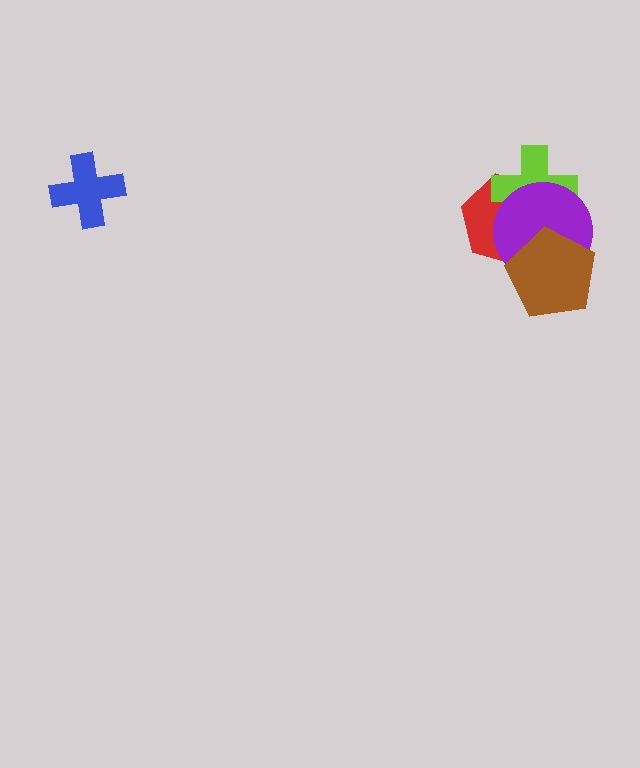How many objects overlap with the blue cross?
0 objects overlap with the blue cross.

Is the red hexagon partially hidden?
Yes, it is partially covered by another shape.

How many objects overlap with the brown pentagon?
2 objects overlap with the brown pentagon.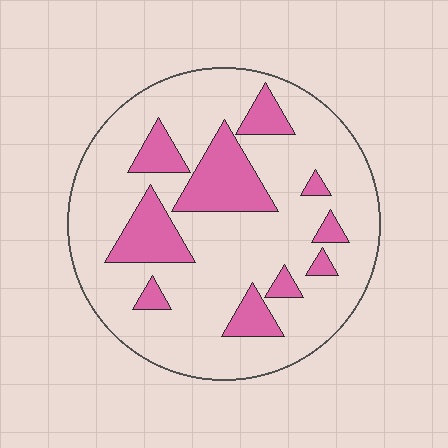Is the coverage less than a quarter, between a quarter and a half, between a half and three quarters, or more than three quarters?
Less than a quarter.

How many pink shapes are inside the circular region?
10.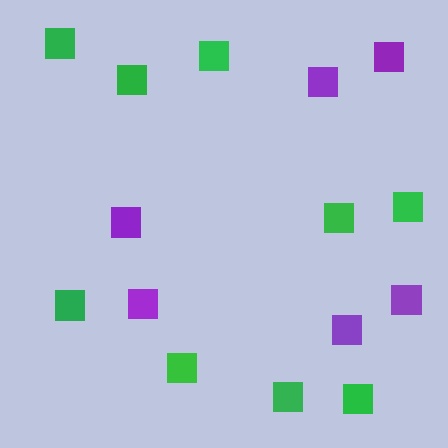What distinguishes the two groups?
There are 2 groups: one group of purple squares (6) and one group of green squares (9).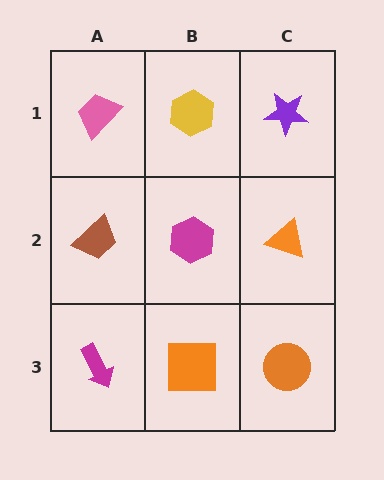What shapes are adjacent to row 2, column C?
A purple star (row 1, column C), an orange circle (row 3, column C), a magenta hexagon (row 2, column B).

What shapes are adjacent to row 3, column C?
An orange triangle (row 2, column C), an orange square (row 3, column B).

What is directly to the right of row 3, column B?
An orange circle.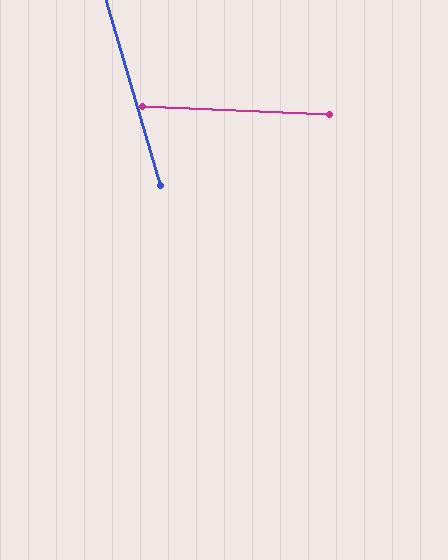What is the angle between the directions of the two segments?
Approximately 71 degrees.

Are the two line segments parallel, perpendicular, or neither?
Neither parallel nor perpendicular — they differ by about 71°.